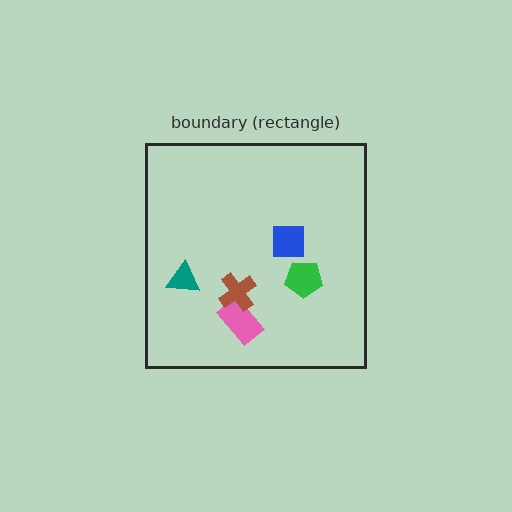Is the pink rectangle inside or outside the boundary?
Inside.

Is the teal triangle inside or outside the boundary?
Inside.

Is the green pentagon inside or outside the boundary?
Inside.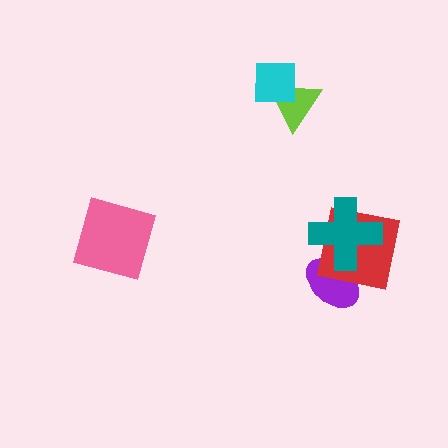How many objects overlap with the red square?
2 objects overlap with the red square.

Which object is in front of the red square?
The teal cross is in front of the red square.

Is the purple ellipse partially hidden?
Yes, it is partially covered by another shape.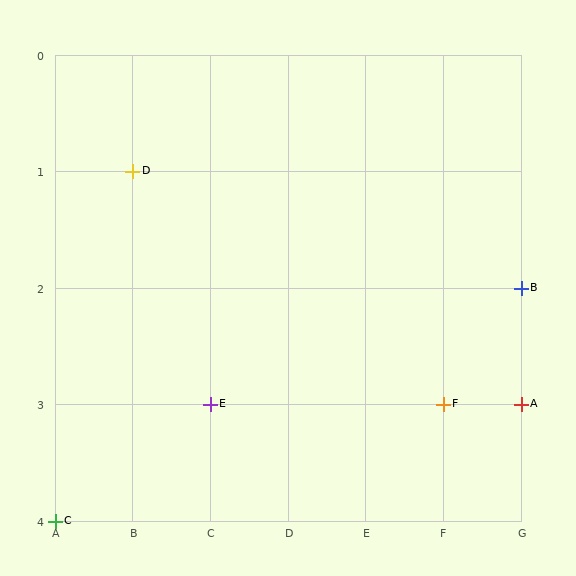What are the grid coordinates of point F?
Point F is at grid coordinates (F, 3).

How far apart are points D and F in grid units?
Points D and F are 4 columns and 2 rows apart (about 4.5 grid units diagonally).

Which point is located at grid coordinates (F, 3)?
Point F is at (F, 3).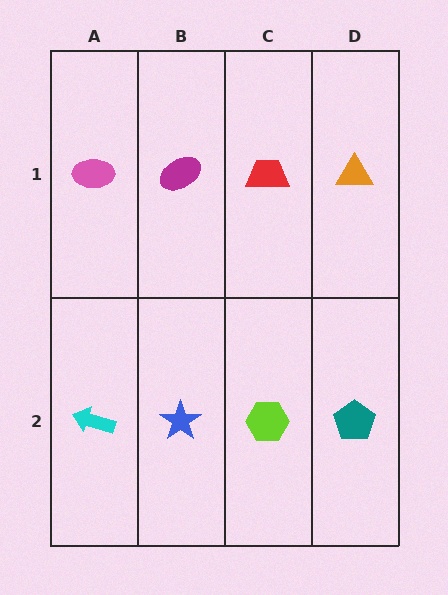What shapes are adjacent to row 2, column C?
A red trapezoid (row 1, column C), a blue star (row 2, column B), a teal pentagon (row 2, column D).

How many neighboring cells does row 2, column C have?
3.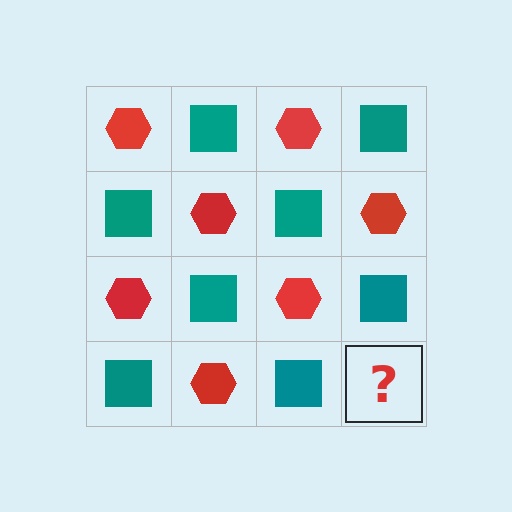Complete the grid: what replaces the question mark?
The question mark should be replaced with a red hexagon.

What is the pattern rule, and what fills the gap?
The rule is that it alternates red hexagon and teal square in a checkerboard pattern. The gap should be filled with a red hexagon.